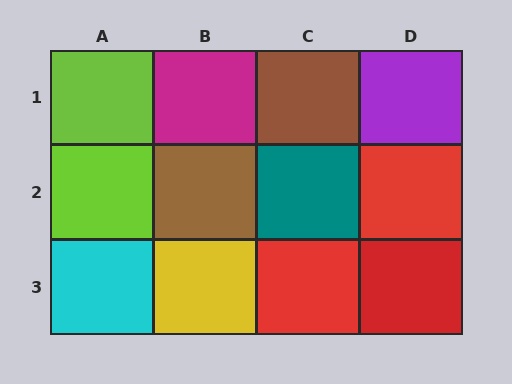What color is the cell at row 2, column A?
Lime.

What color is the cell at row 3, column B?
Yellow.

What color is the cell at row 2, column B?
Brown.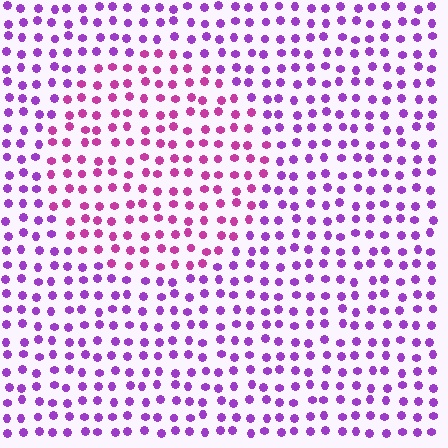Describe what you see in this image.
The image is filled with small purple elements in a uniform arrangement. A circle-shaped region is visible where the elements are tinted to a slightly different hue, forming a subtle color boundary.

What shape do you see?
I see a circle.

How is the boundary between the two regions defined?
The boundary is defined purely by a slight shift in hue (about 34 degrees). Spacing, size, and orientation are identical on both sides.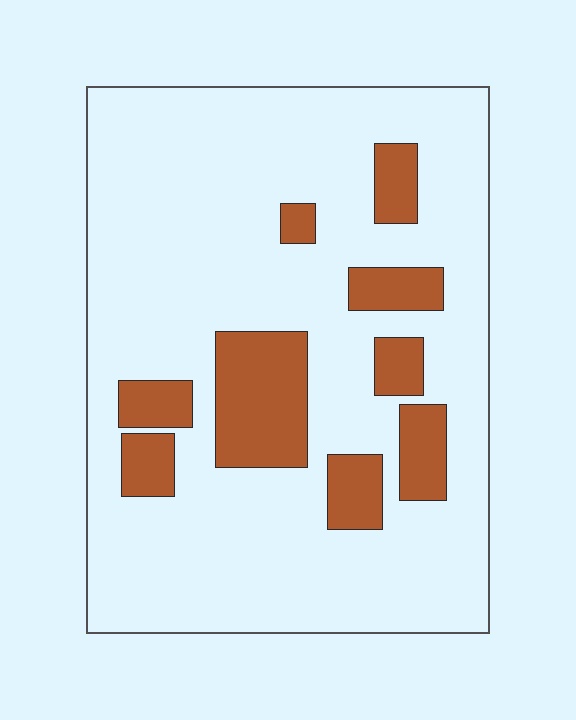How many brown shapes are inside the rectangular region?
9.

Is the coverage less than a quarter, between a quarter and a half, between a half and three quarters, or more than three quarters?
Less than a quarter.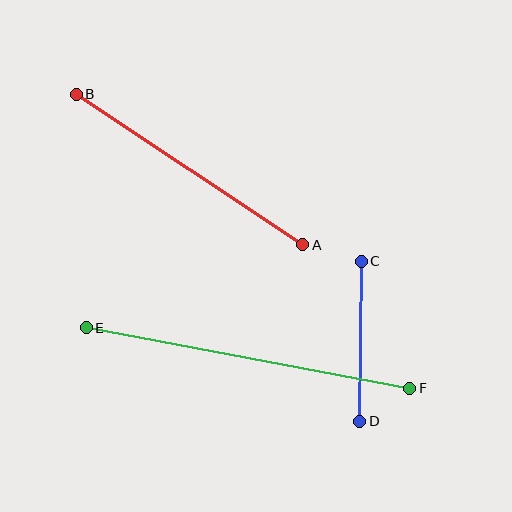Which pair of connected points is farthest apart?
Points E and F are farthest apart.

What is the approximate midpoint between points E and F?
The midpoint is at approximately (248, 358) pixels.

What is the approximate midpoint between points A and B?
The midpoint is at approximately (190, 169) pixels.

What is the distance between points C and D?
The distance is approximately 160 pixels.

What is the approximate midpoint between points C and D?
The midpoint is at approximately (361, 341) pixels.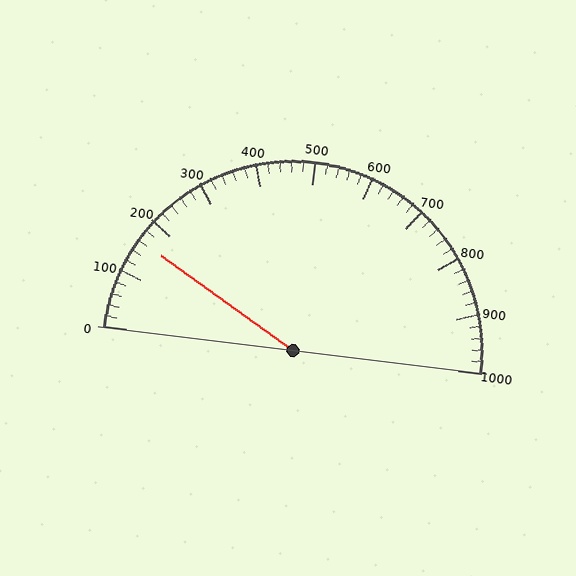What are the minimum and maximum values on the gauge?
The gauge ranges from 0 to 1000.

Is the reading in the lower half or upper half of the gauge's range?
The reading is in the lower half of the range (0 to 1000).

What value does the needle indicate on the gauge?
The needle indicates approximately 160.